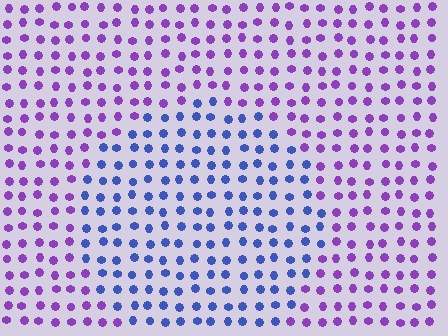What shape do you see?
I see a circle.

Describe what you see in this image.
The image is filled with small purple elements in a uniform arrangement. A circle-shaped region is visible where the elements are tinted to a slightly different hue, forming a subtle color boundary.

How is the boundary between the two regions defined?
The boundary is defined purely by a slight shift in hue (about 51 degrees). Spacing, size, and orientation are identical on both sides.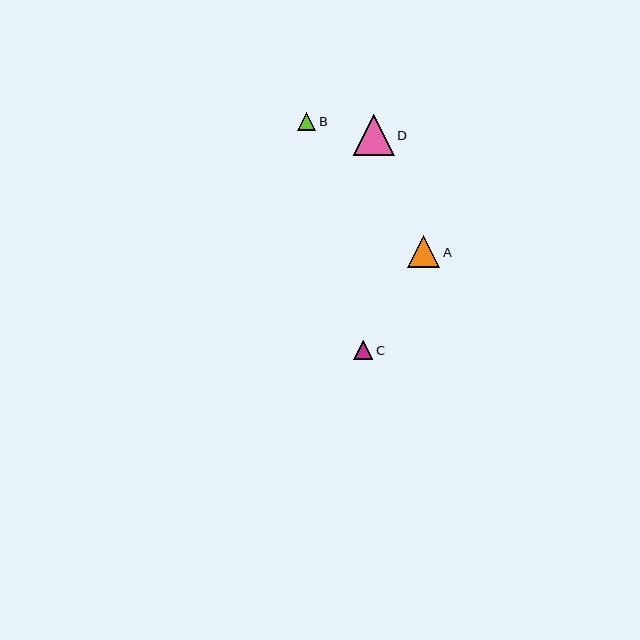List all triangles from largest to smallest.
From largest to smallest: D, A, C, B.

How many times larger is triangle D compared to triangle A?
Triangle D is approximately 1.3 times the size of triangle A.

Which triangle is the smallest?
Triangle B is the smallest with a size of approximately 18 pixels.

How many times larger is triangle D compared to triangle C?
Triangle D is approximately 2.1 times the size of triangle C.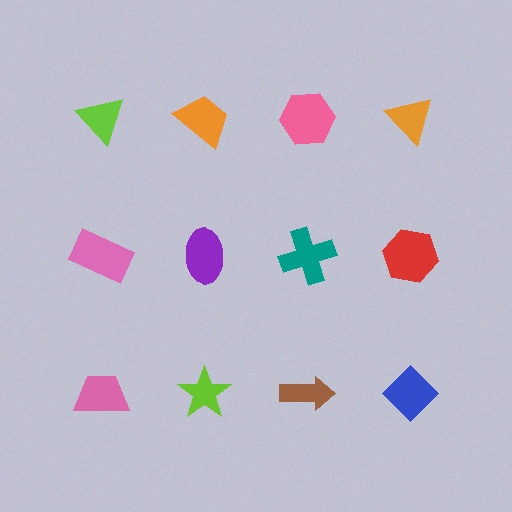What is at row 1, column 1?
A lime triangle.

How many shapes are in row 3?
4 shapes.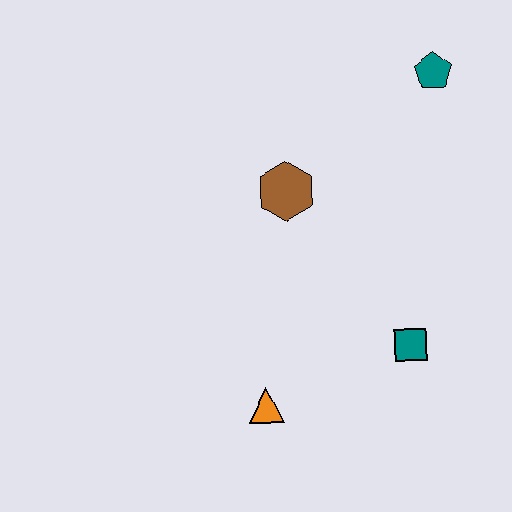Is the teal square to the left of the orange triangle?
No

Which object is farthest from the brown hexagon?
The orange triangle is farthest from the brown hexagon.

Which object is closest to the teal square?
The orange triangle is closest to the teal square.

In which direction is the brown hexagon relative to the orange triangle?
The brown hexagon is above the orange triangle.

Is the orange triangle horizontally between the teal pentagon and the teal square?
No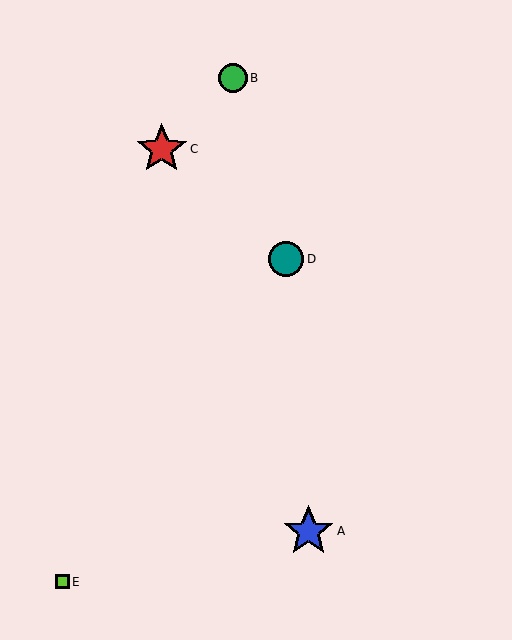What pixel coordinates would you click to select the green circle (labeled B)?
Click at (233, 78) to select the green circle B.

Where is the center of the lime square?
The center of the lime square is at (62, 582).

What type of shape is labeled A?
Shape A is a blue star.